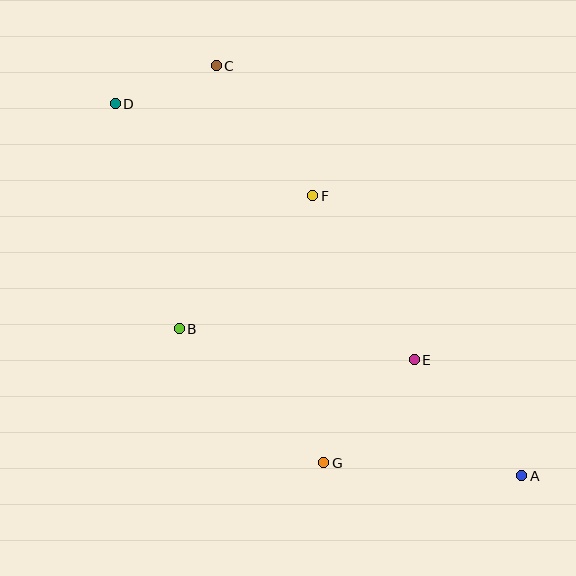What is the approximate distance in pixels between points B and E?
The distance between B and E is approximately 237 pixels.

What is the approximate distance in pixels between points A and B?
The distance between A and B is approximately 373 pixels.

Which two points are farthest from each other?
Points A and D are farthest from each other.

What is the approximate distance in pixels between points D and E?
The distance between D and E is approximately 394 pixels.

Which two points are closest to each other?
Points C and D are closest to each other.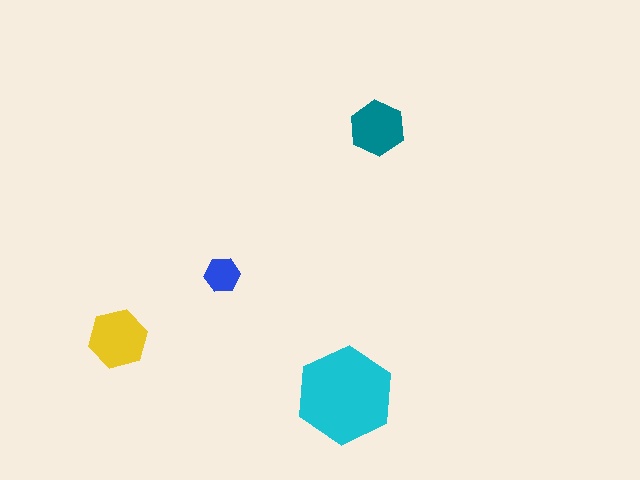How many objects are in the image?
There are 4 objects in the image.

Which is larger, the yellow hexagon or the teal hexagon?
The yellow one.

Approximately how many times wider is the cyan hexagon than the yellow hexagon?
About 1.5 times wider.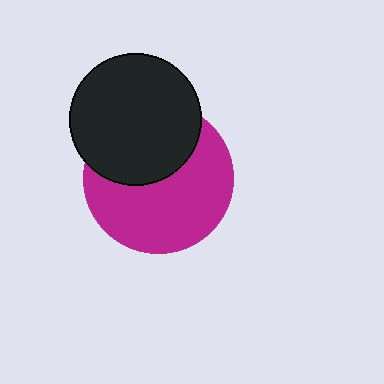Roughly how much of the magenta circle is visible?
About half of it is visible (roughly 60%).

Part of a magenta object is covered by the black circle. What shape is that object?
It is a circle.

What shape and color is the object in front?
The object in front is a black circle.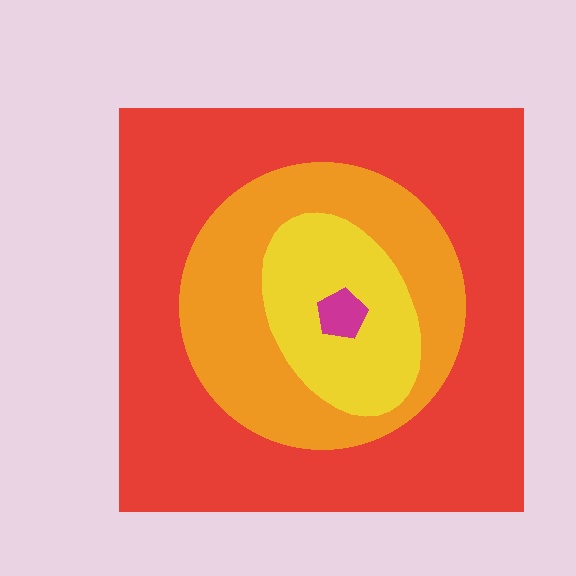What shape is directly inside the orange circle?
The yellow ellipse.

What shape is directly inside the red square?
The orange circle.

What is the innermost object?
The magenta pentagon.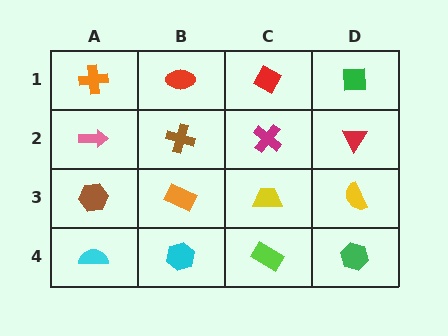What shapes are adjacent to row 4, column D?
A yellow semicircle (row 3, column D), a lime rectangle (row 4, column C).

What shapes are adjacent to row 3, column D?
A red triangle (row 2, column D), a green hexagon (row 4, column D), a yellow trapezoid (row 3, column C).